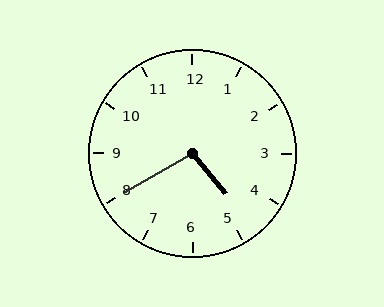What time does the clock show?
4:40.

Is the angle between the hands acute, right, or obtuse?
It is obtuse.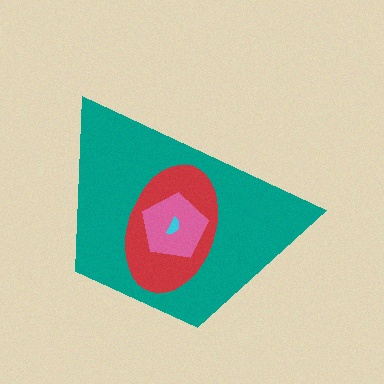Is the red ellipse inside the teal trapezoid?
Yes.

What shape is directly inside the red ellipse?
The pink pentagon.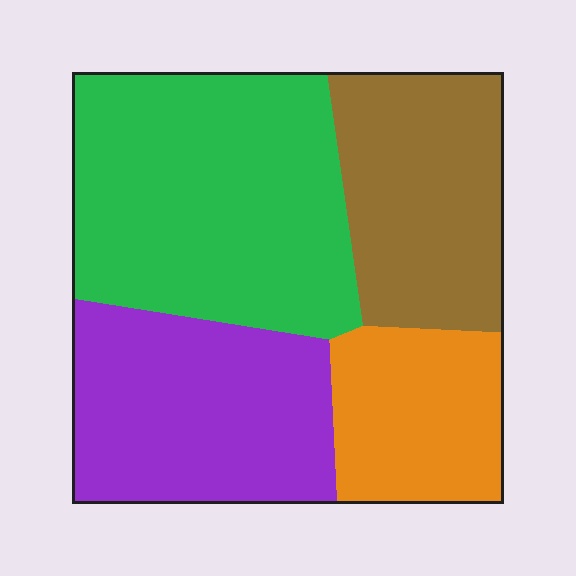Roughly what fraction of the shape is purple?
Purple covers 26% of the shape.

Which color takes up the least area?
Orange, at roughly 15%.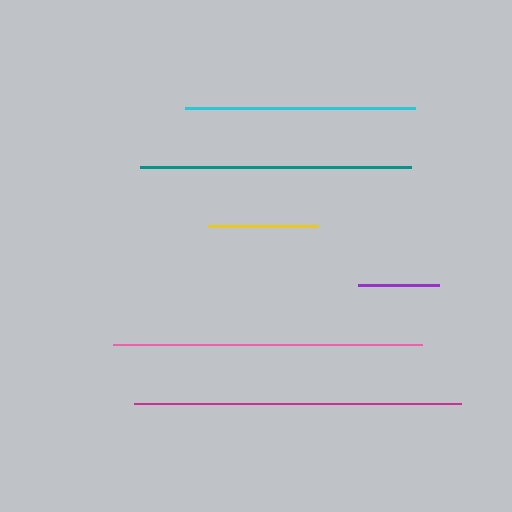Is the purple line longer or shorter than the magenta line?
The magenta line is longer than the purple line.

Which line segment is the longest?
The magenta line is the longest at approximately 327 pixels.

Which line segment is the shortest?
The purple line is the shortest at approximately 81 pixels.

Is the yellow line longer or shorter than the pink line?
The pink line is longer than the yellow line.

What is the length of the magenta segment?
The magenta segment is approximately 327 pixels long.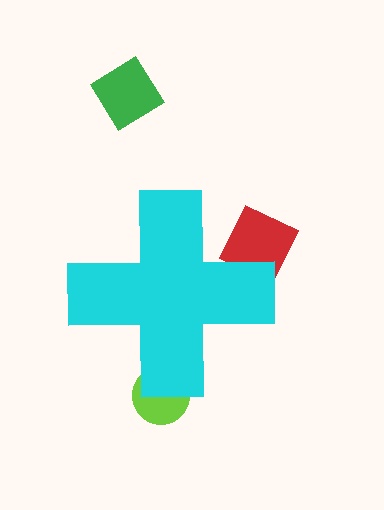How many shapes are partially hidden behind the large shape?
2 shapes are partially hidden.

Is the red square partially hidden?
Yes, the red square is partially hidden behind the cyan cross.